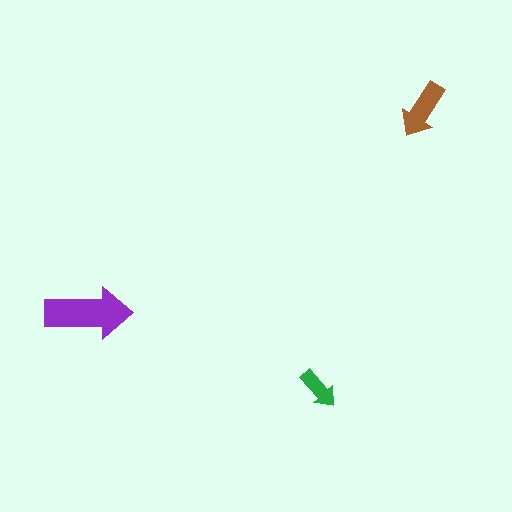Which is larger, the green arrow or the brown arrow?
The brown one.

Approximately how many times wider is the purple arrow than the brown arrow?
About 1.5 times wider.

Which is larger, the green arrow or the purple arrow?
The purple one.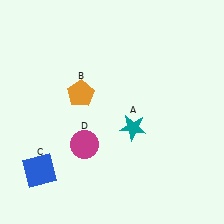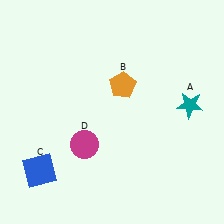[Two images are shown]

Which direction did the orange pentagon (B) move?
The orange pentagon (B) moved right.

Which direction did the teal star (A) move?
The teal star (A) moved right.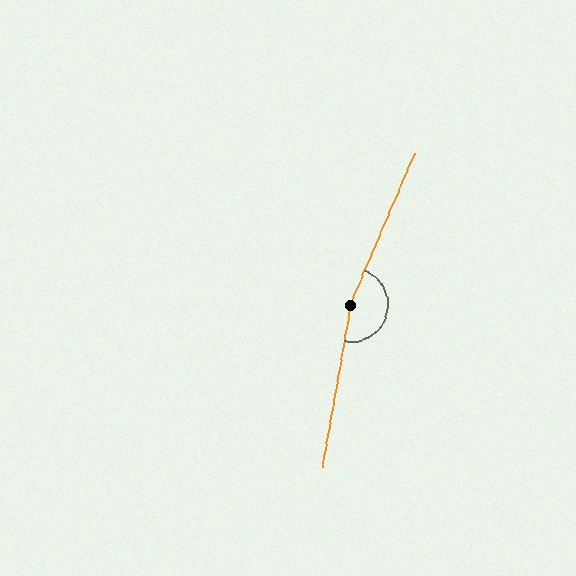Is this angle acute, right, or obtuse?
It is obtuse.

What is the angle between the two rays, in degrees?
Approximately 167 degrees.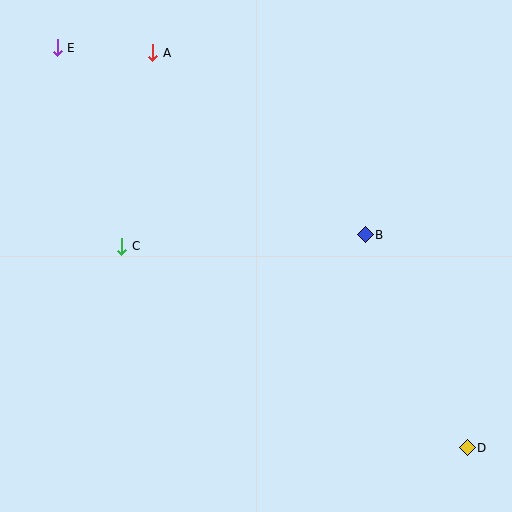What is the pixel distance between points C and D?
The distance between C and D is 400 pixels.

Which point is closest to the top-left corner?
Point E is closest to the top-left corner.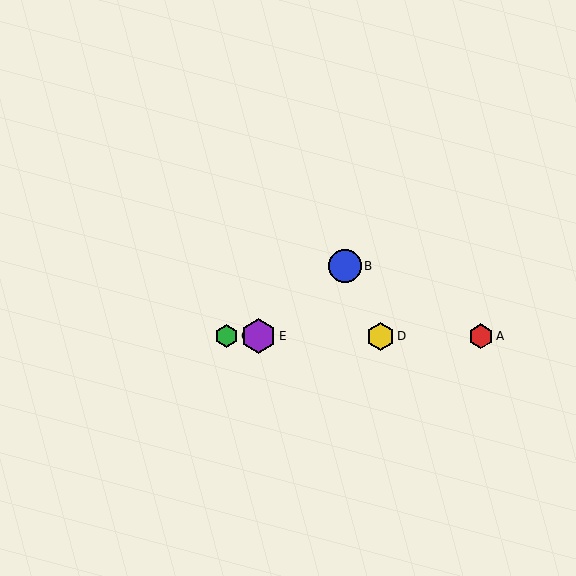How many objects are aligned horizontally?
4 objects (A, C, D, E) are aligned horizontally.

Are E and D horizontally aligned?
Yes, both are at y≈336.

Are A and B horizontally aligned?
No, A is at y≈336 and B is at y≈266.